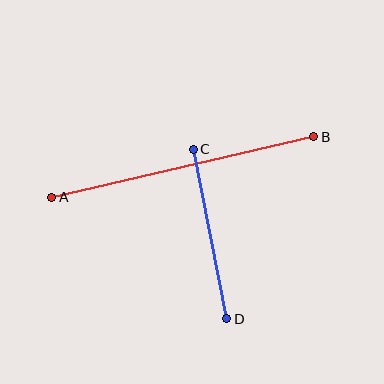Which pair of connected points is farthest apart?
Points A and B are farthest apart.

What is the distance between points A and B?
The distance is approximately 269 pixels.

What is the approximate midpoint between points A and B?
The midpoint is at approximately (183, 167) pixels.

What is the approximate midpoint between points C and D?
The midpoint is at approximately (210, 234) pixels.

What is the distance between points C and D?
The distance is approximately 173 pixels.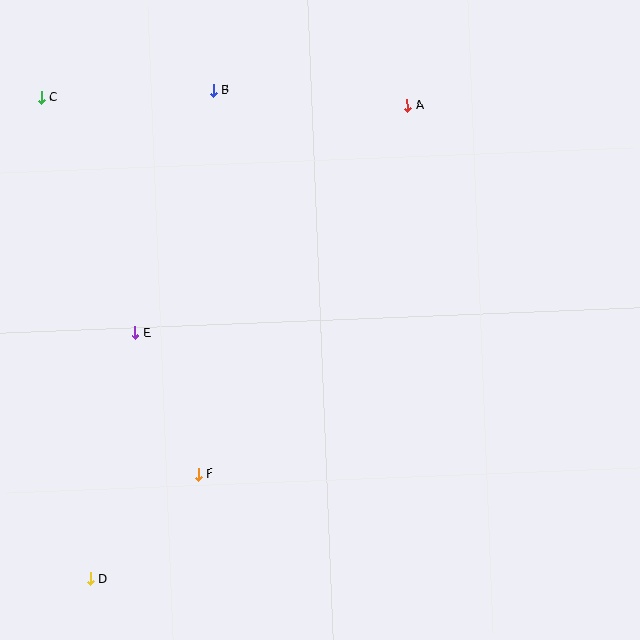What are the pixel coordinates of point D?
Point D is at (90, 579).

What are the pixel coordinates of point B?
Point B is at (213, 90).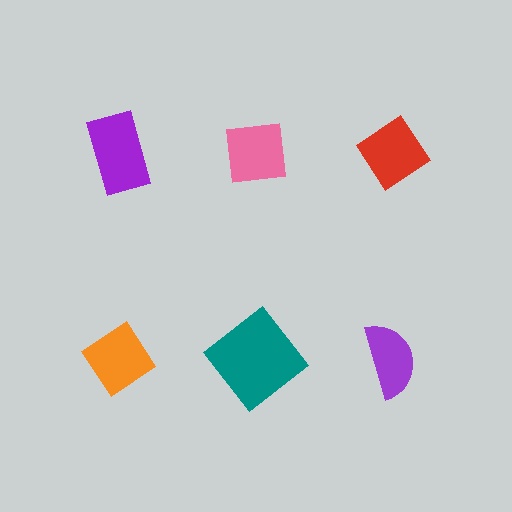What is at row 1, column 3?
A red diamond.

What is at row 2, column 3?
A purple semicircle.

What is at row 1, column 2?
A pink square.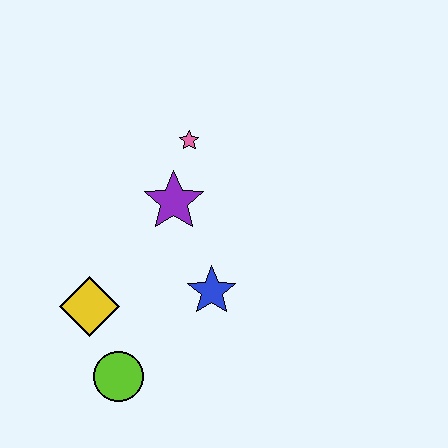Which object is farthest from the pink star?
The lime circle is farthest from the pink star.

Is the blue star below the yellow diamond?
No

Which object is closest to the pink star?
The purple star is closest to the pink star.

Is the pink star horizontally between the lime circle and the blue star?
Yes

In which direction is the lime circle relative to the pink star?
The lime circle is below the pink star.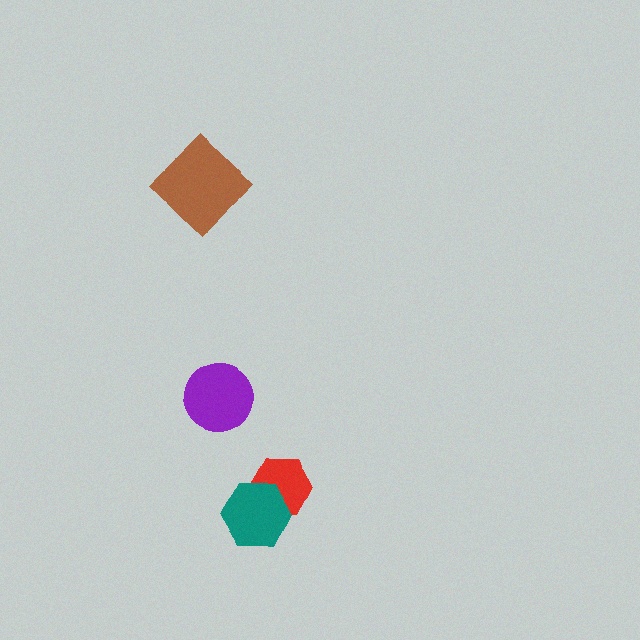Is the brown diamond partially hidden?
No, no other shape covers it.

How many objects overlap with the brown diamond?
0 objects overlap with the brown diamond.